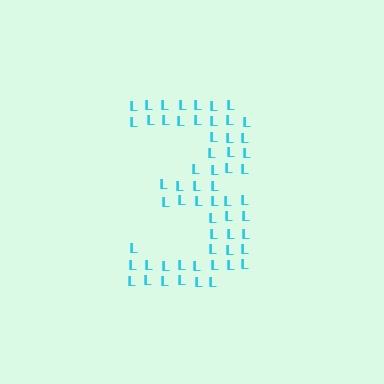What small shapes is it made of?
It is made of small letter L's.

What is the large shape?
The large shape is the digit 3.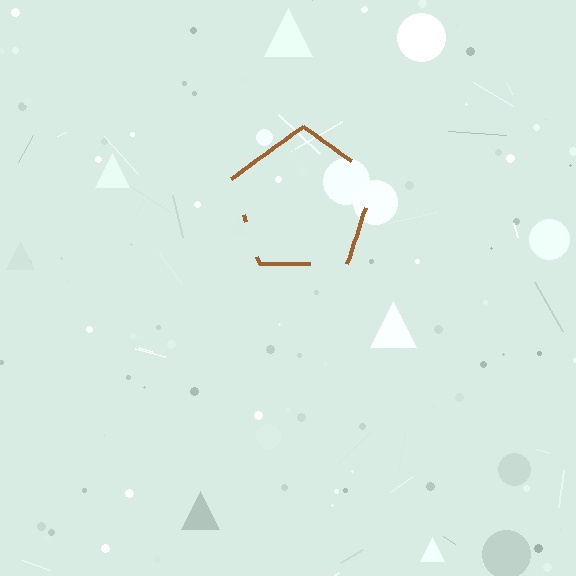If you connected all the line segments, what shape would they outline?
They would outline a pentagon.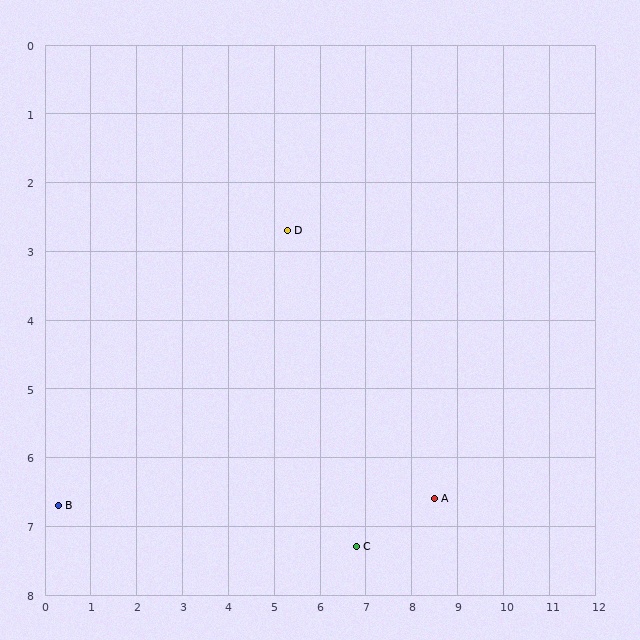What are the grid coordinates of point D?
Point D is at approximately (5.3, 2.7).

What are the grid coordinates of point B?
Point B is at approximately (0.3, 6.7).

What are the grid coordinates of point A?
Point A is at approximately (8.5, 6.6).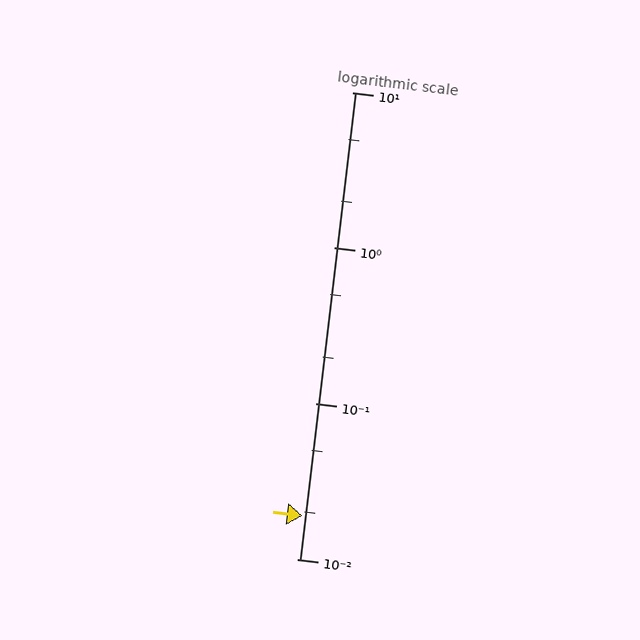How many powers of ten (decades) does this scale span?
The scale spans 3 decades, from 0.01 to 10.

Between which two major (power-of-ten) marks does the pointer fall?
The pointer is between 0.01 and 0.1.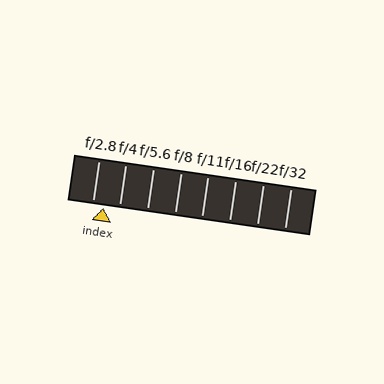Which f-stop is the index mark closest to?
The index mark is closest to f/2.8.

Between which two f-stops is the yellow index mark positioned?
The index mark is between f/2.8 and f/4.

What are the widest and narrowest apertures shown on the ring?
The widest aperture shown is f/2.8 and the narrowest is f/32.